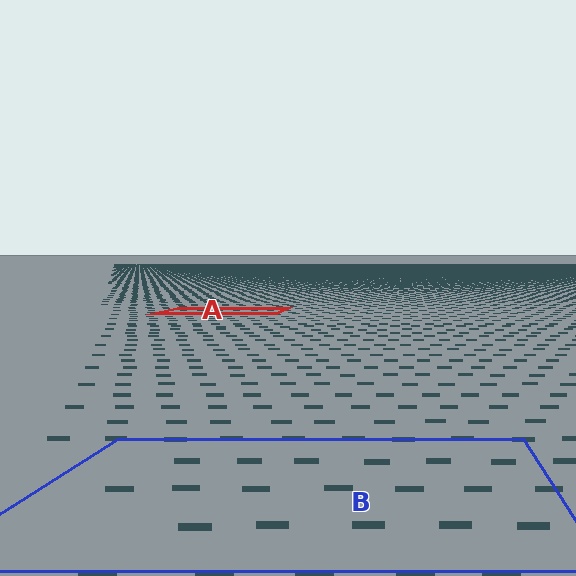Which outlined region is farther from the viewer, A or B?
Region A is farther from the viewer — the texture elements inside it appear smaller and more densely packed.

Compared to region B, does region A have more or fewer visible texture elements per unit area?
Region A has more texture elements per unit area — they are packed more densely because it is farther away.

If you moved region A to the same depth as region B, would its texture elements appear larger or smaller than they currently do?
They would appear larger. At a closer depth, the same texture elements are projected at a bigger on-screen size.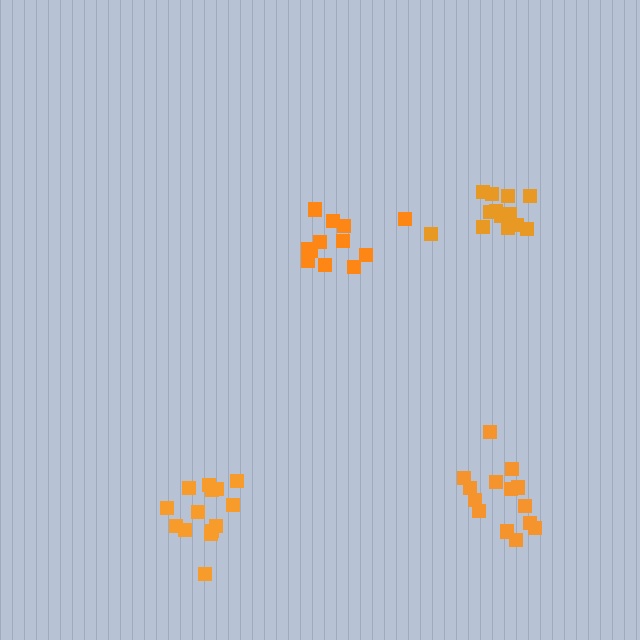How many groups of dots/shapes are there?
There are 4 groups.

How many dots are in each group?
Group 1: 12 dots, Group 2: 13 dots, Group 3: 14 dots, Group 4: 14 dots (53 total).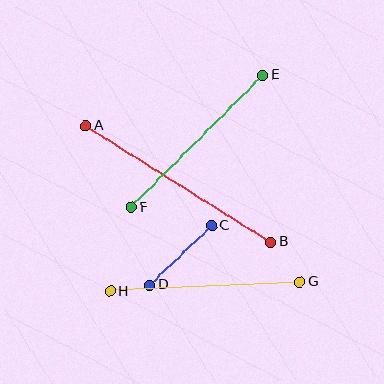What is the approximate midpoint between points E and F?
The midpoint is at approximately (197, 141) pixels.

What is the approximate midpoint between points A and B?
The midpoint is at approximately (178, 184) pixels.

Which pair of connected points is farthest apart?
Points A and B are farthest apart.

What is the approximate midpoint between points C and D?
The midpoint is at approximately (181, 255) pixels.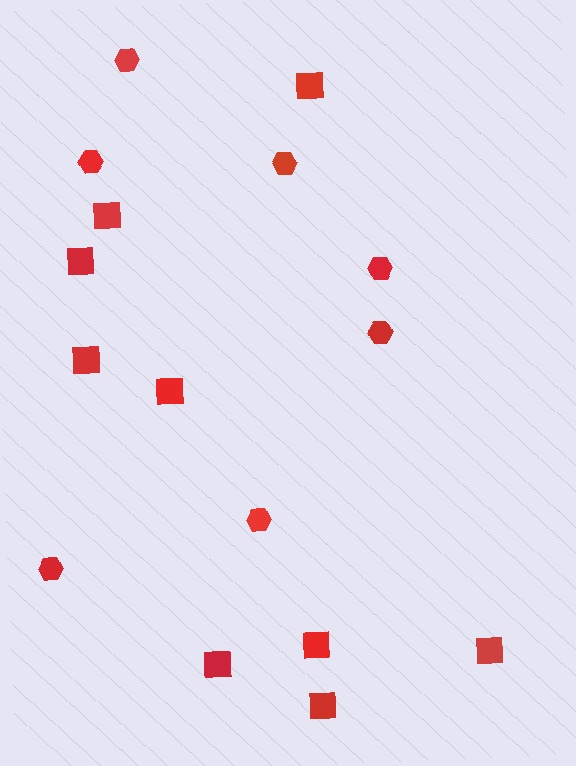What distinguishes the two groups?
There are 2 groups: one group of squares (9) and one group of hexagons (7).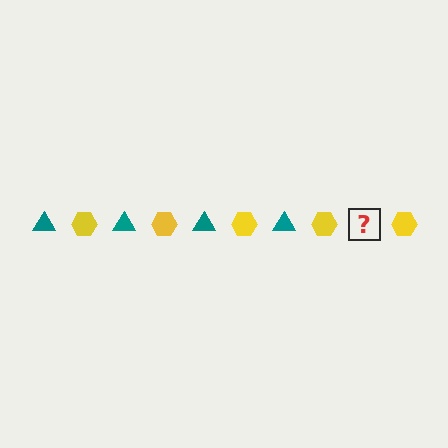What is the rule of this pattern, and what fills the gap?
The rule is that the pattern alternates between teal triangle and yellow hexagon. The gap should be filled with a teal triangle.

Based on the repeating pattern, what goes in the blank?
The blank should be a teal triangle.